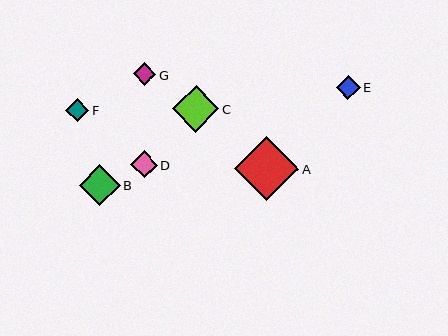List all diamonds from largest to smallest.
From largest to smallest: A, C, B, D, E, F, G.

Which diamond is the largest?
Diamond A is the largest with a size of approximately 64 pixels.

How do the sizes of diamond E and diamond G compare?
Diamond E and diamond G are approximately the same size.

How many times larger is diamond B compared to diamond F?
Diamond B is approximately 1.8 times the size of diamond F.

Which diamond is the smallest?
Diamond G is the smallest with a size of approximately 23 pixels.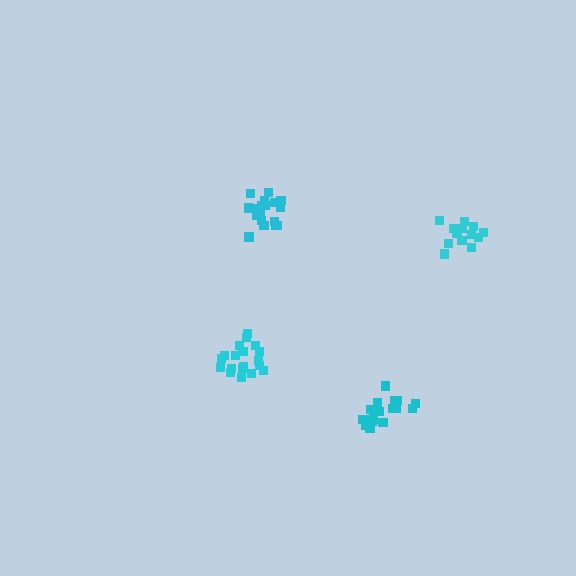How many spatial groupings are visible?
There are 4 spatial groupings.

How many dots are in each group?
Group 1: 15 dots, Group 2: 20 dots, Group 3: 19 dots, Group 4: 18 dots (72 total).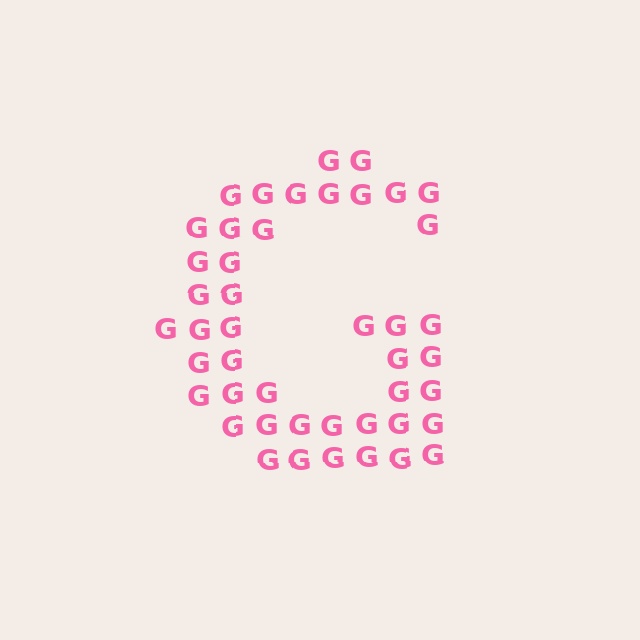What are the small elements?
The small elements are letter G's.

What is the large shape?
The large shape is the letter G.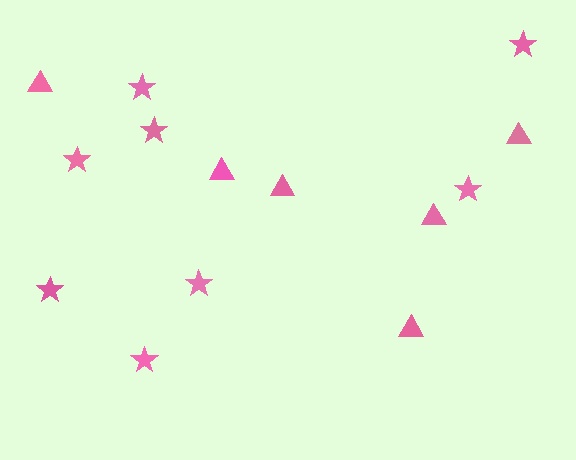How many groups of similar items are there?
There are 2 groups: one group of triangles (6) and one group of stars (8).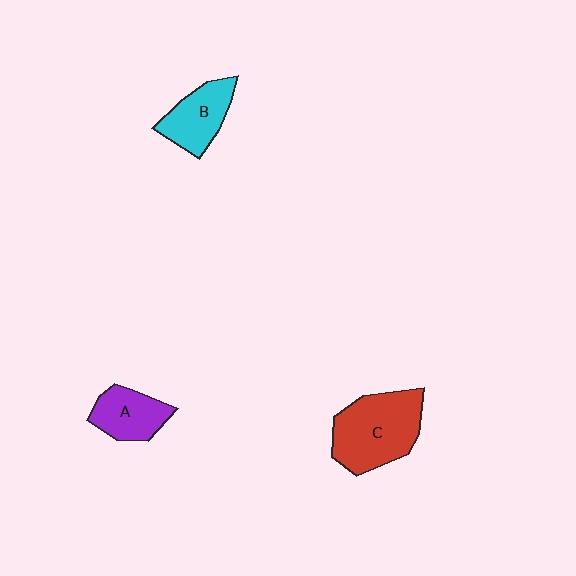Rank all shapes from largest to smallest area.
From largest to smallest: C (red), B (cyan), A (purple).